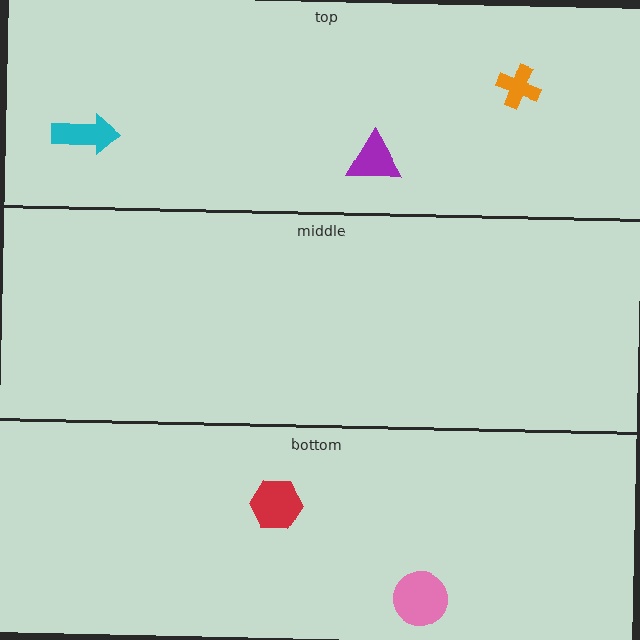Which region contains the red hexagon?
The bottom region.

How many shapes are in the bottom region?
2.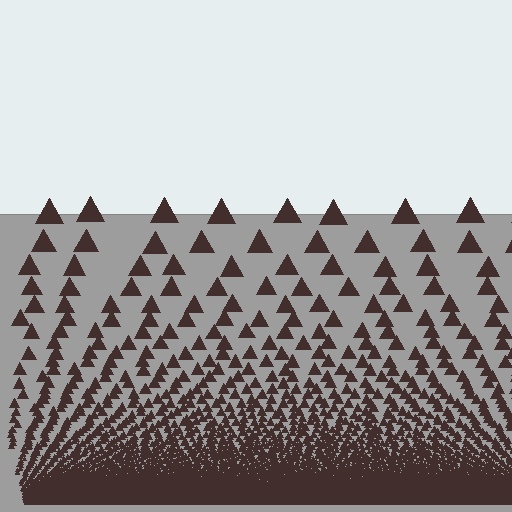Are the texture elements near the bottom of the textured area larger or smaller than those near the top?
Smaller. The gradient is inverted — elements near the bottom are smaller and denser.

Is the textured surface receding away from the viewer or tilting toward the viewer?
The surface appears to tilt toward the viewer. Texture elements get larger and sparser toward the top.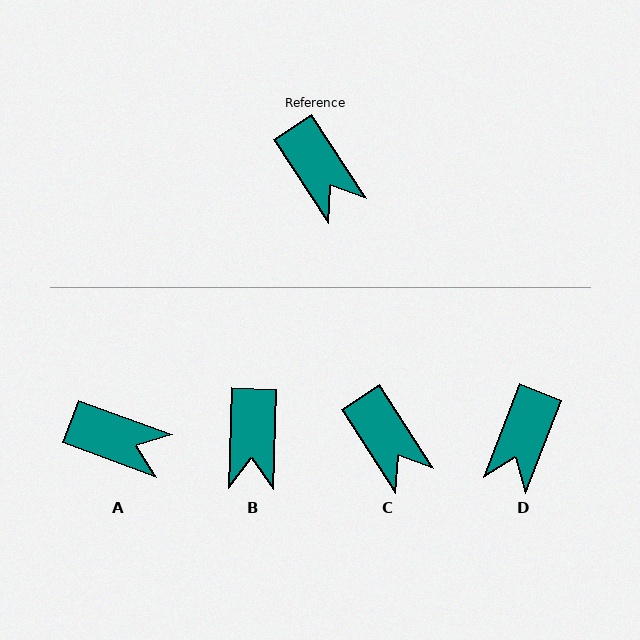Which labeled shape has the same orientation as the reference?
C.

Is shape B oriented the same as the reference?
No, it is off by about 35 degrees.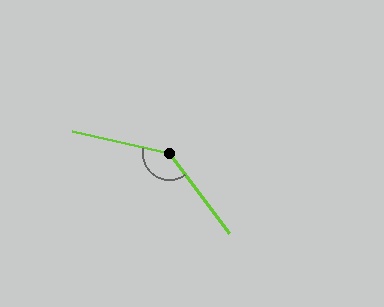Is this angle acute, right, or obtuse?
It is obtuse.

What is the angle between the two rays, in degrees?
Approximately 139 degrees.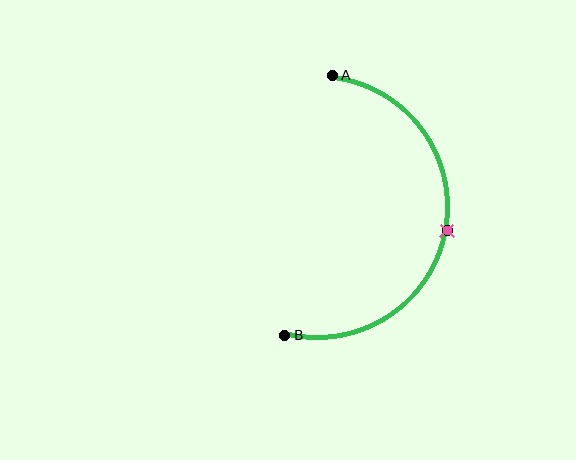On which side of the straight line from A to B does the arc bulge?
The arc bulges to the right of the straight line connecting A and B.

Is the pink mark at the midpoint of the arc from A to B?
Yes. The pink mark lies on the arc at equal arc-length from both A and B — it is the arc midpoint.